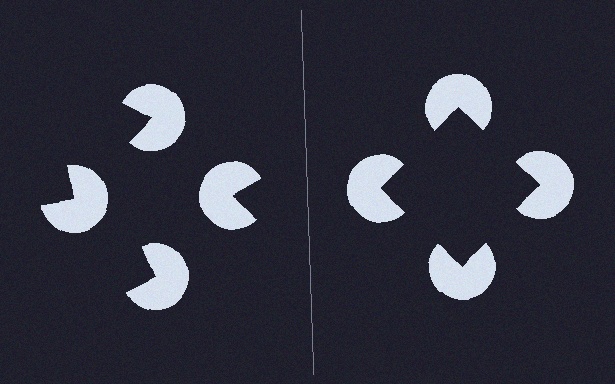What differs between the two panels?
The pac-man discs are positioned identically on both sides; only the wedge orientations differ. On the right they align to a square; on the left they are misaligned.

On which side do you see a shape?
An illusory square appears on the right side. On the left side the wedge cuts are rotated, so no coherent shape forms.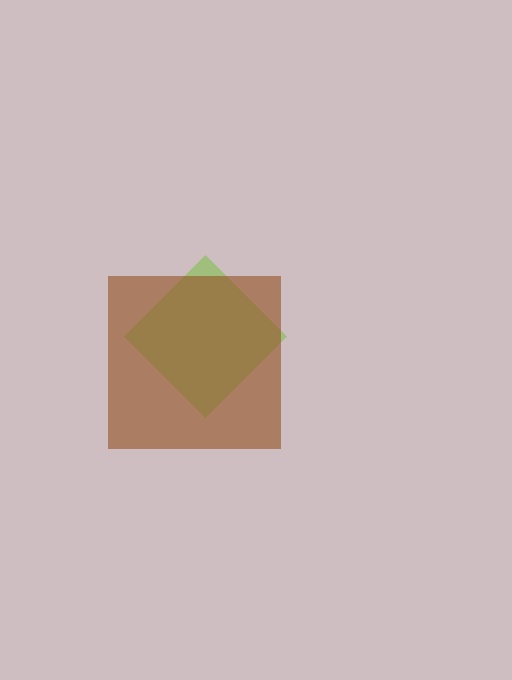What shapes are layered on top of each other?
The layered shapes are: a lime diamond, a brown square.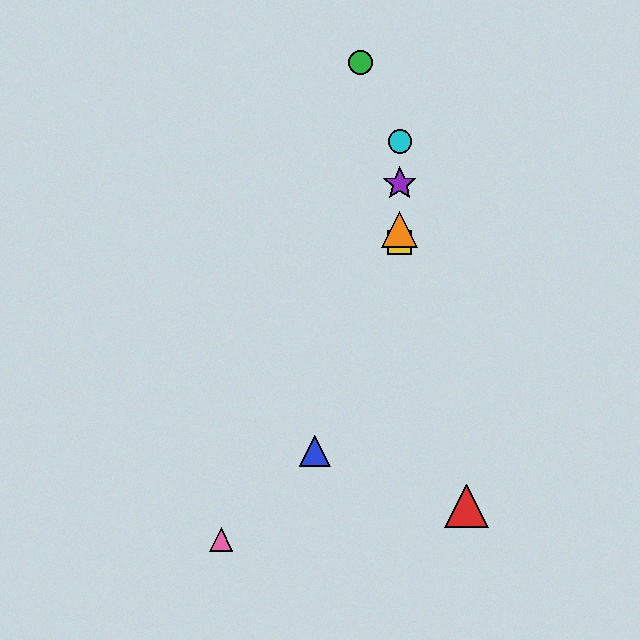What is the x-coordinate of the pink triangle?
The pink triangle is at x≈221.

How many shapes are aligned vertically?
4 shapes (the yellow square, the purple star, the orange triangle, the cyan circle) are aligned vertically.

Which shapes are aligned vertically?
The yellow square, the purple star, the orange triangle, the cyan circle are aligned vertically.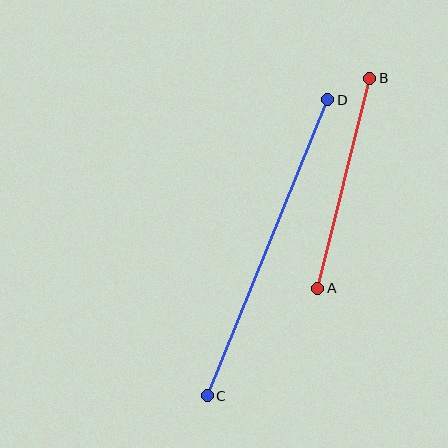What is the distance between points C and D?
The distance is approximately 320 pixels.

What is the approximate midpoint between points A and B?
The midpoint is at approximately (344, 183) pixels.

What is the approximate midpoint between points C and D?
The midpoint is at approximately (268, 248) pixels.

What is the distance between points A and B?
The distance is approximately 216 pixels.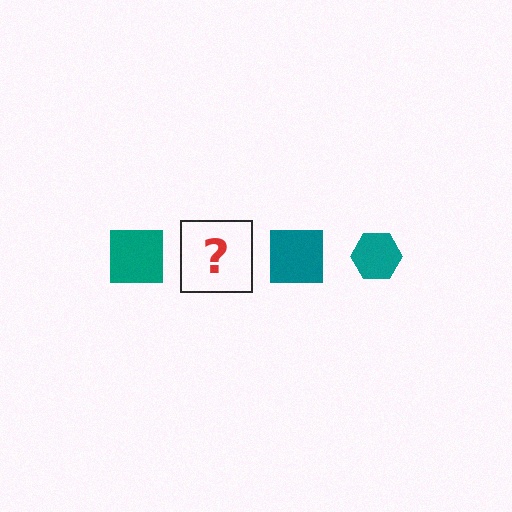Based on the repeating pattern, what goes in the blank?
The blank should be a teal hexagon.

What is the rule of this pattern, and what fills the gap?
The rule is that the pattern cycles through square, hexagon shapes in teal. The gap should be filled with a teal hexagon.